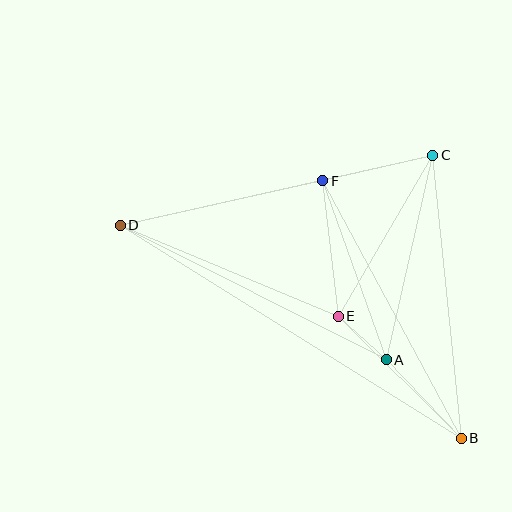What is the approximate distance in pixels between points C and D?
The distance between C and D is approximately 320 pixels.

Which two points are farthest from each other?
Points B and D are farthest from each other.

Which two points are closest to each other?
Points A and E are closest to each other.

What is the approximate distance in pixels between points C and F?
The distance between C and F is approximately 113 pixels.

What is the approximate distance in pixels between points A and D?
The distance between A and D is approximately 298 pixels.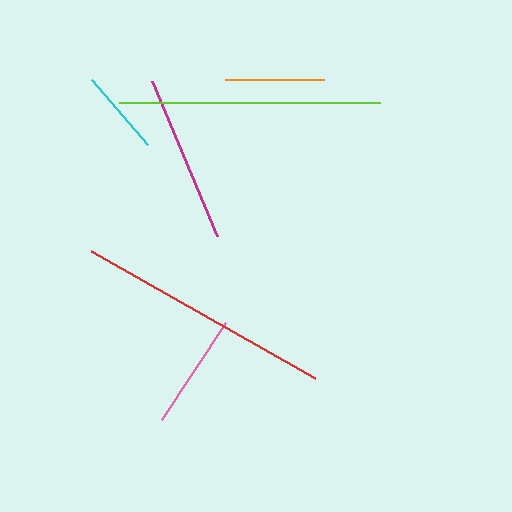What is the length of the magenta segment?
The magenta segment is approximately 168 pixels long.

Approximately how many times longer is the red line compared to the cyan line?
The red line is approximately 3.0 times the length of the cyan line.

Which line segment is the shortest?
The cyan line is the shortest at approximately 86 pixels.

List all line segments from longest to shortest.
From longest to shortest: lime, red, magenta, pink, orange, cyan.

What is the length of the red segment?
The red segment is approximately 258 pixels long.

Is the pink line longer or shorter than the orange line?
The pink line is longer than the orange line.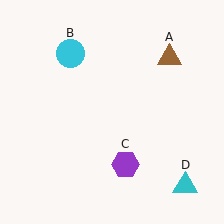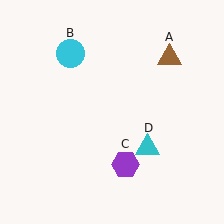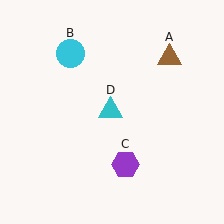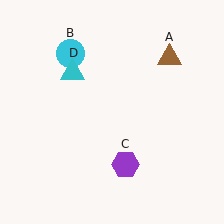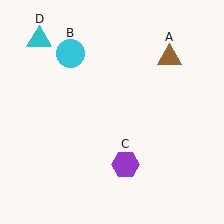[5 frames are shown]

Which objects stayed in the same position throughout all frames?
Brown triangle (object A) and cyan circle (object B) and purple hexagon (object C) remained stationary.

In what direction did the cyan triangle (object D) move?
The cyan triangle (object D) moved up and to the left.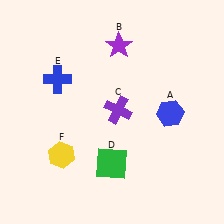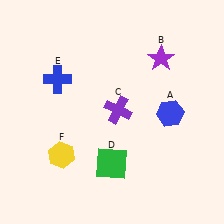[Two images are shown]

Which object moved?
The purple star (B) moved right.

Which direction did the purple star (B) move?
The purple star (B) moved right.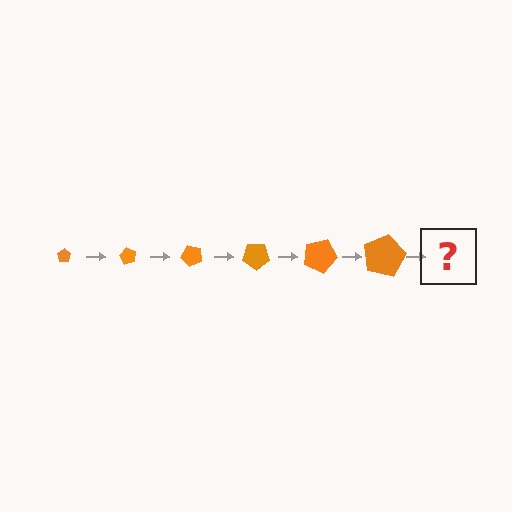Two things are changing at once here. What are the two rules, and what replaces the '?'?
The two rules are that the pentagon grows larger each step and it rotates 60 degrees each step. The '?' should be a pentagon, larger than the previous one and rotated 360 degrees from the start.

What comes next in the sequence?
The next element should be a pentagon, larger than the previous one and rotated 360 degrees from the start.